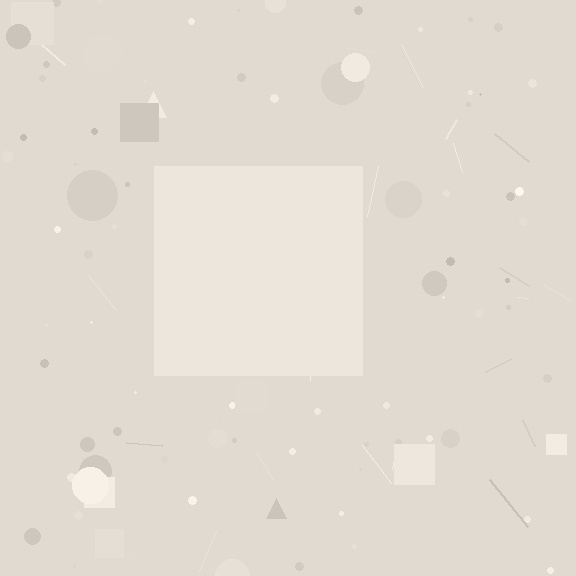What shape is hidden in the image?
A square is hidden in the image.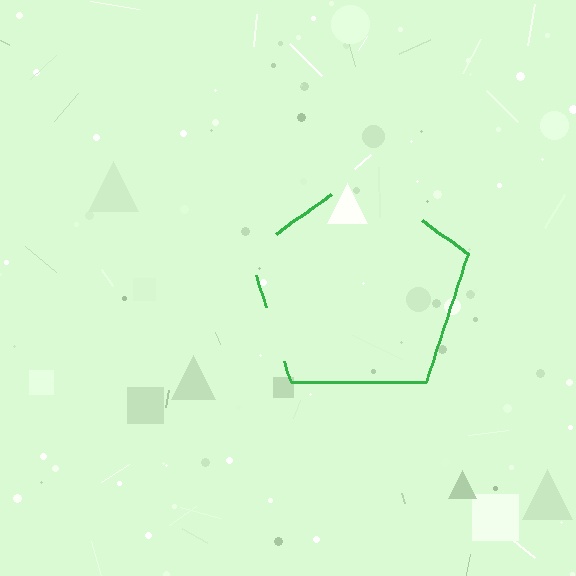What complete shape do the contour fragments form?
The contour fragments form a pentagon.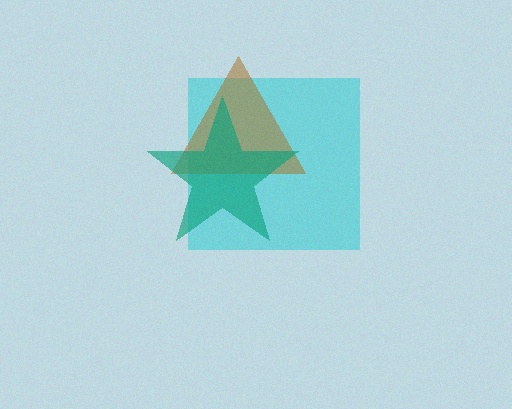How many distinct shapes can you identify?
There are 3 distinct shapes: a cyan square, a brown triangle, a teal star.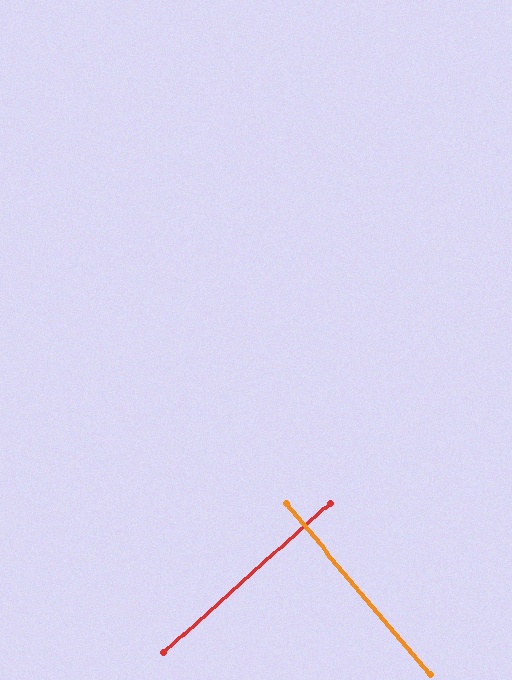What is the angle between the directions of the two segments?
Approximately 88 degrees.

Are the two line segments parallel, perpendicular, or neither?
Perpendicular — they meet at approximately 88°.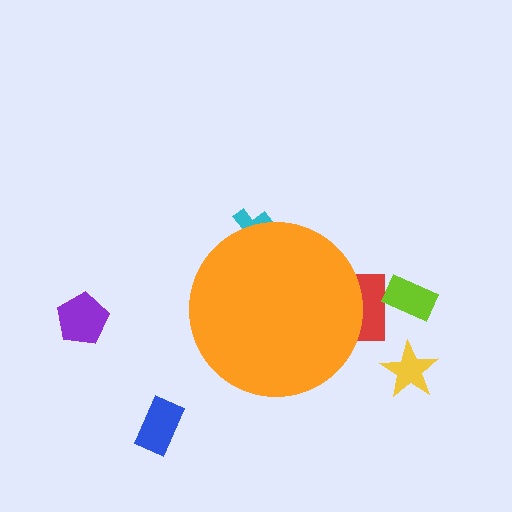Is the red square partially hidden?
Yes, the red square is partially hidden behind the orange circle.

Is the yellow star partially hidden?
No, the yellow star is fully visible.